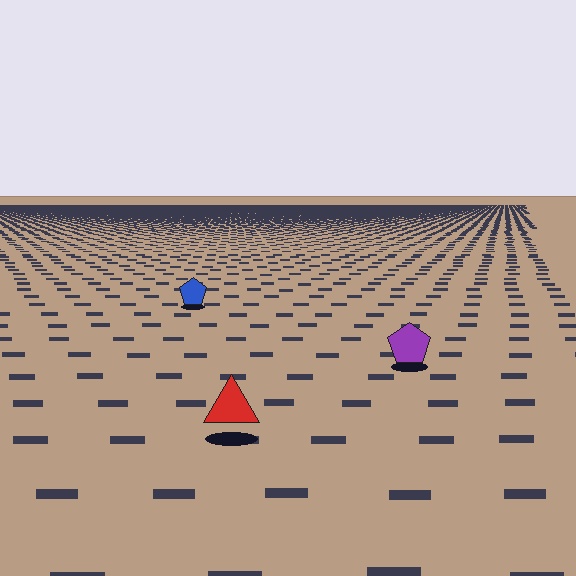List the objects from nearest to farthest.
From nearest to farthest: the red triangle, the purple pentagon, the blue pentagon.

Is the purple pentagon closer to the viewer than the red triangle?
No. The red triangle is closer — you can tell from the texture gradient: the ground texture is coarser near it.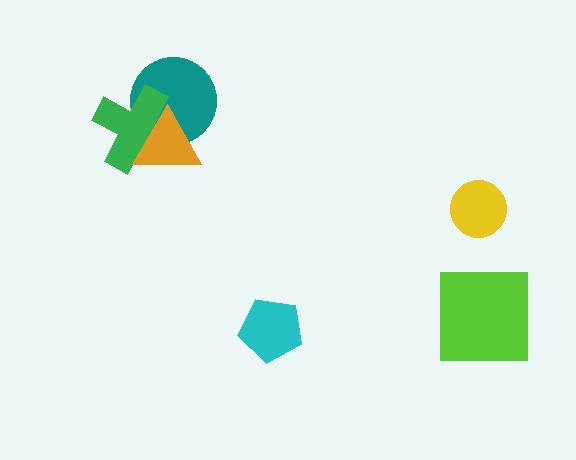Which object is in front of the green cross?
The orange triangle is in front of the green cross.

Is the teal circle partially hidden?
Yes, it is partially covered by another shape.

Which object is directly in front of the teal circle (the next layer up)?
The green cross is directly in front of the teal circle.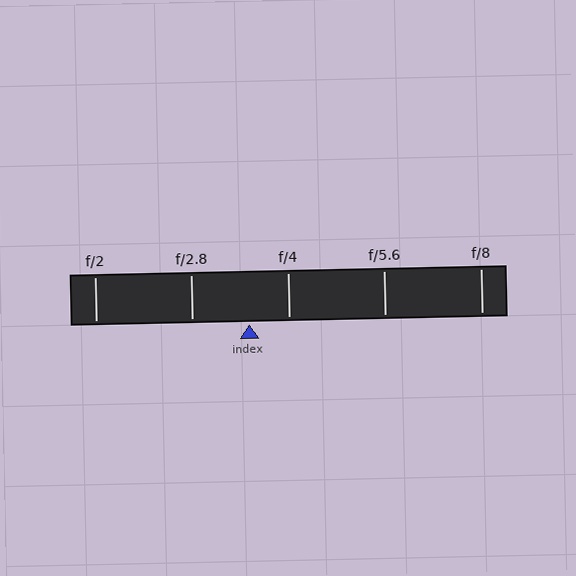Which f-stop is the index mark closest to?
The index mark is closest to f/4.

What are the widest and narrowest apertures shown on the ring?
The widest aperture shown is f/2 and the narrowest is f/8.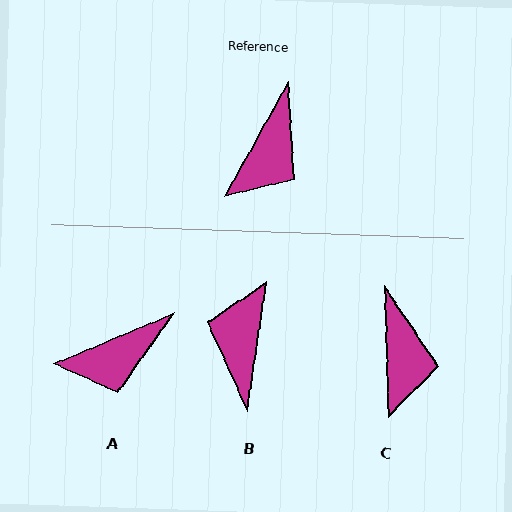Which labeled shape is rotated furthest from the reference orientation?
B, about 159 degrees away.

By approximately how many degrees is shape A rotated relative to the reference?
Approximately 38 degrees clockwise.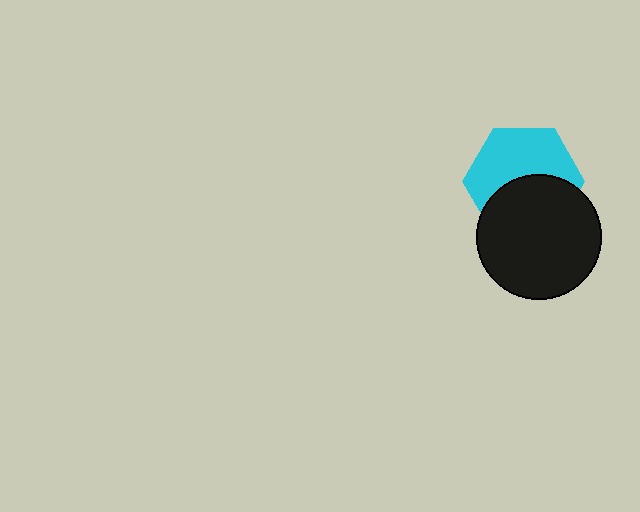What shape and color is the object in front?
The object in front is a black circle.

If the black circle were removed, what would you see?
You would see the complete cyan hexagon.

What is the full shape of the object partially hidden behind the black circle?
The partially hidden object is a cyan hexagon.